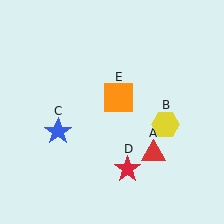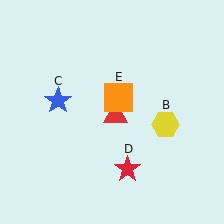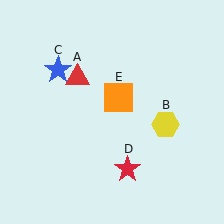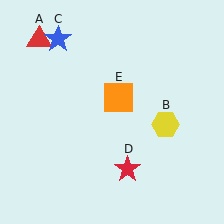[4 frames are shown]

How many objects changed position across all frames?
2 objects changed position: red triangle (object A), blue star (object C).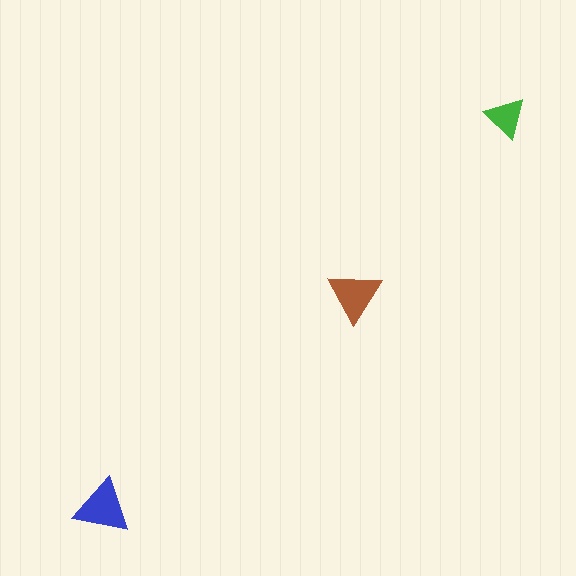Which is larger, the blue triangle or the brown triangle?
The blue one.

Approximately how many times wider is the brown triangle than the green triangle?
About 1.5 times wider.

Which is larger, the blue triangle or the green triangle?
The blue one.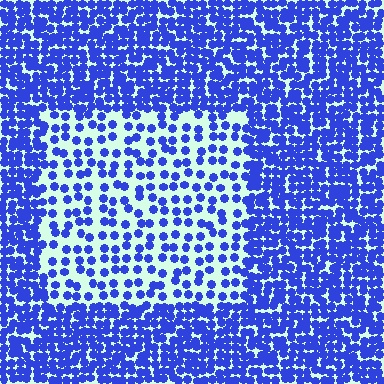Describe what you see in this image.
The image contains small blue elements arranged at two different densities. A rectangle-shaped region is visible where the elements are less densely packed than the surrounding area.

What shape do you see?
I see a rectangle.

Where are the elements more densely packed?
The elements are more densely packed outside the rectangle boundary.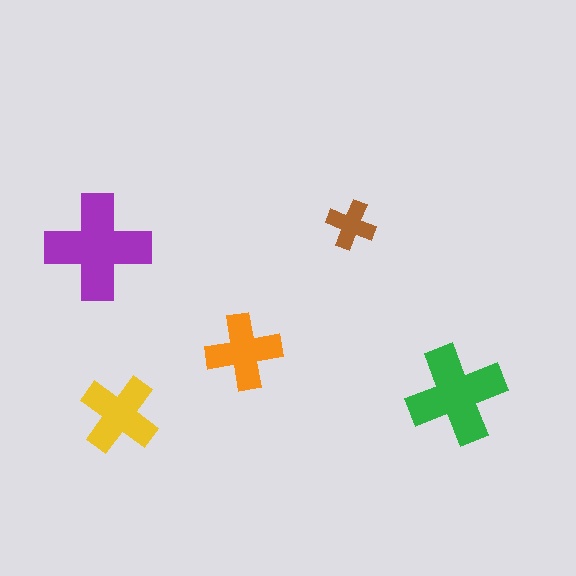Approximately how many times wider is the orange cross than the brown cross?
About 1.5 times wider.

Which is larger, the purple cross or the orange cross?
The purple one.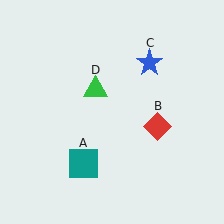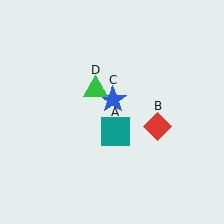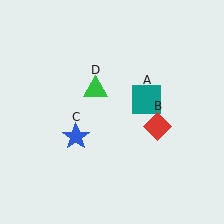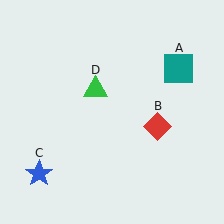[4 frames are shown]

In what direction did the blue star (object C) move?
The blue star (object C) moved down and to the left.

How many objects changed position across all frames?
2 objects changed position: teal square (object A), blue star (object C).